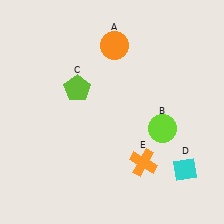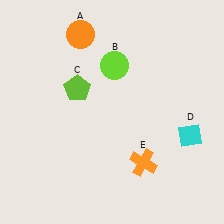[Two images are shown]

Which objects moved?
The objects that moved are: the orange circle (A), the lime circle (B), the cyan diamond (D).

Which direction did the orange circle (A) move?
The orange circle (A) moved left.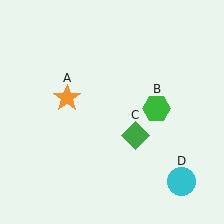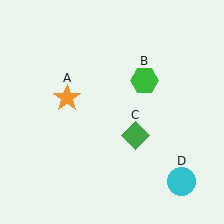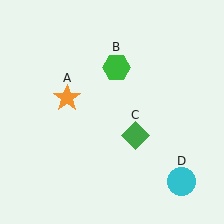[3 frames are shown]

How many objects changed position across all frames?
1 object changed position: green hexagon (object B).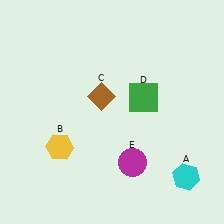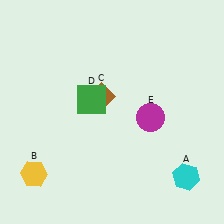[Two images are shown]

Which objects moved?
The objects that moved are: the yellow hexagon (B), the green square (D), the magenta circle (E).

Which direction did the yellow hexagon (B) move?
The yellow hexagon (B) moved down.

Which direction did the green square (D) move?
The green square (D) moved left.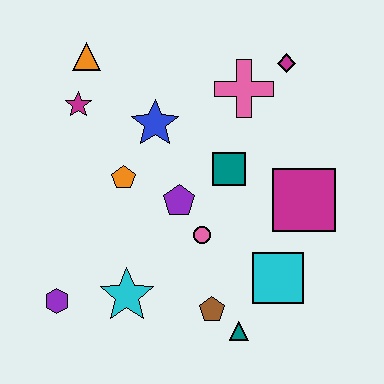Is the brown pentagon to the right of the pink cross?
No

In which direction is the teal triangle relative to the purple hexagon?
The teal triangle is to the right of the purple hexagon.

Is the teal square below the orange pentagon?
No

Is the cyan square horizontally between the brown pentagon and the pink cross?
No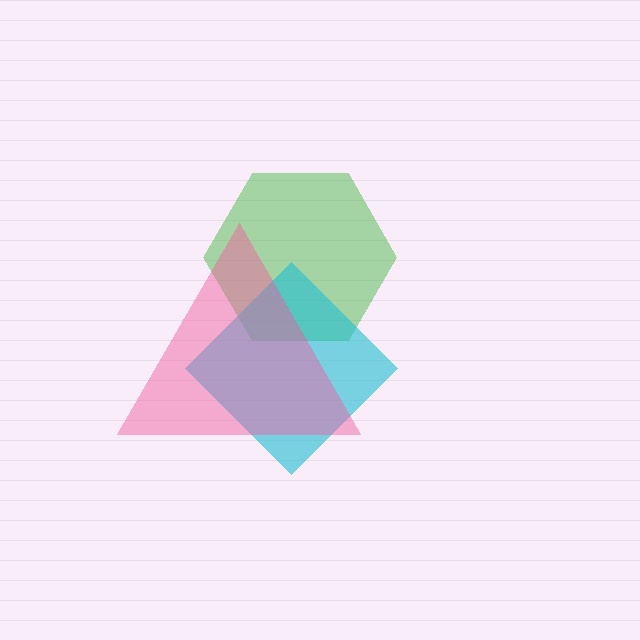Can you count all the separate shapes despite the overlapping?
Yes, there are 3 separate shapes.